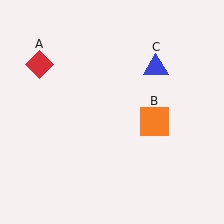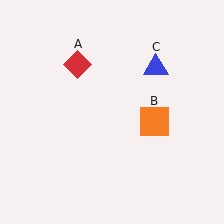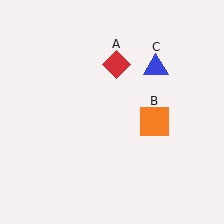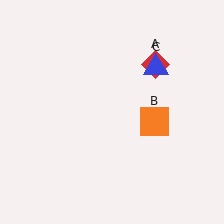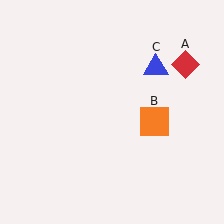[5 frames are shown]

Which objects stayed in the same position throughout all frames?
Orange square (object B) and blue triangle (object C) remained stationary.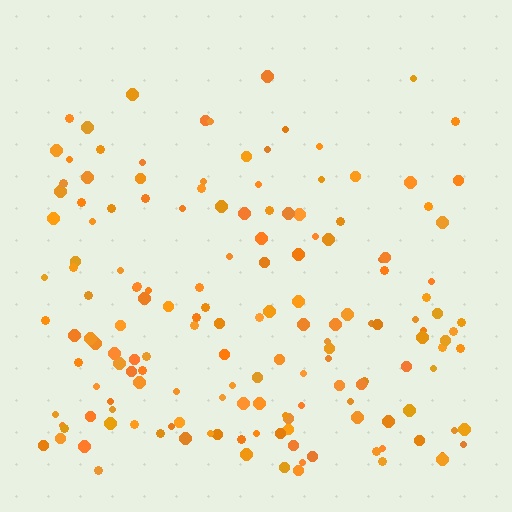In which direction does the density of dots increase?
From top to bottom, with the bottom side densest.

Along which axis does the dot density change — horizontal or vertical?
Vertical.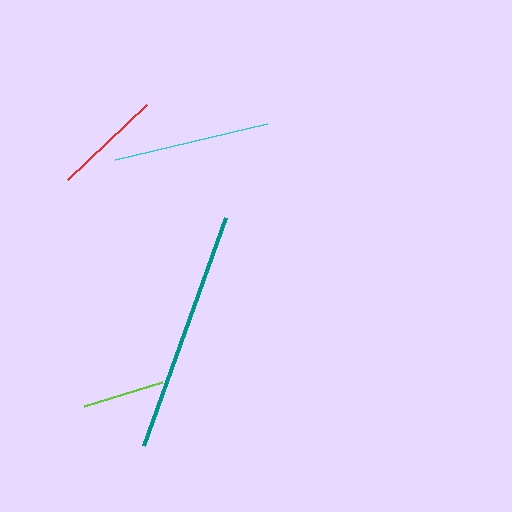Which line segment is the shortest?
The lime line is the shortest at approximately 81 pixels.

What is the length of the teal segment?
The teal segment is approximately 243 pixels long.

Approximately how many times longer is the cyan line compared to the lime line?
The cyan line is approximately 1.9 times the length of the lime line.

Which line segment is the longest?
The teal line is the longest at approximately 243 pixels.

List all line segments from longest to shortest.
From longest to shortest: teal, cyan, red, lime.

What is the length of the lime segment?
The lime segment is approximately 81 pixels long.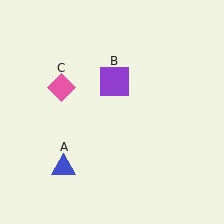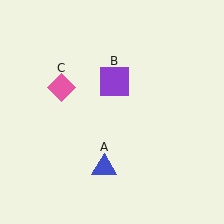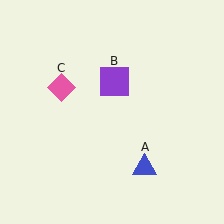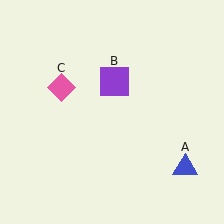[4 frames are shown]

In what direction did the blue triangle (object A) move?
The blue triangle (object A) moved right.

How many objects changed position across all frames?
1 object changed position: blue triangle (object A).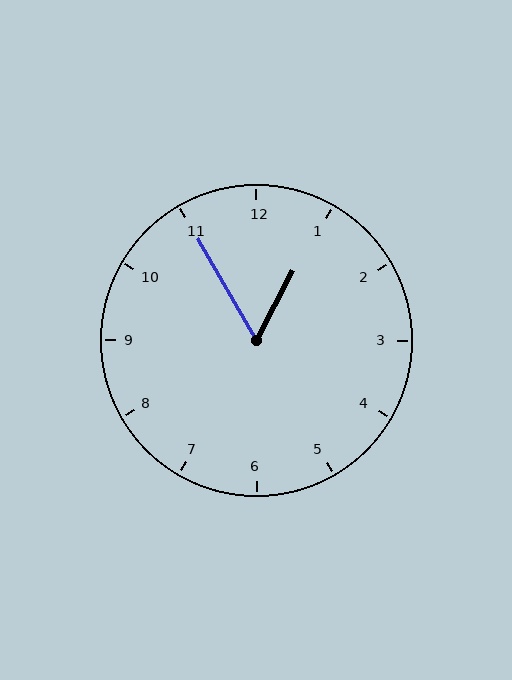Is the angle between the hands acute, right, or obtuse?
It is acute.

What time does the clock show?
12:55.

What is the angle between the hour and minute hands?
Approximately 58 degrees.